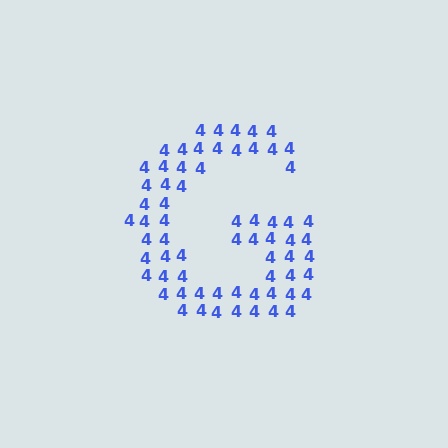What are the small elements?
The small elements are digit 4's.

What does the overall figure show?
The overall figure shows the letter G.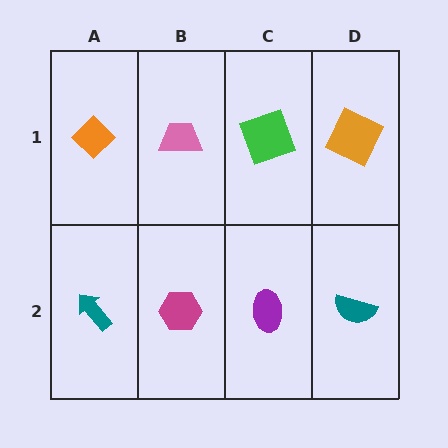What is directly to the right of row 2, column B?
A purple ellipse.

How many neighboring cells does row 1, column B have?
3.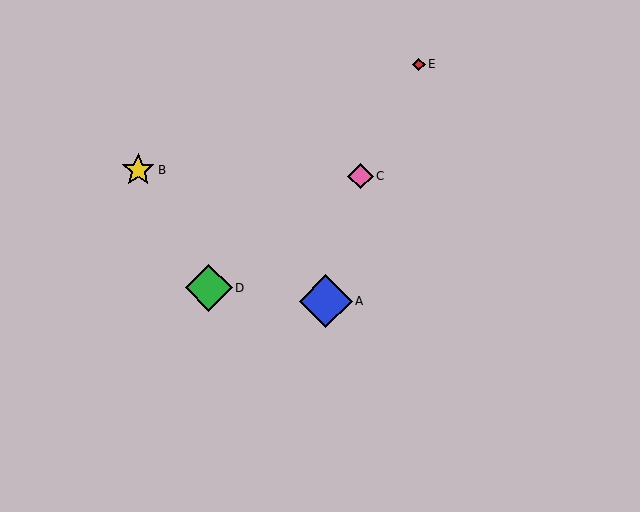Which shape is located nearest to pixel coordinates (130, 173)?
The yellow star (labeled B) at (138, 170) is nearest to that location.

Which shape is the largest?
The blue diamond (labeled A) is the largest.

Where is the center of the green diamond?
The center of the green diamond is at (209, 288).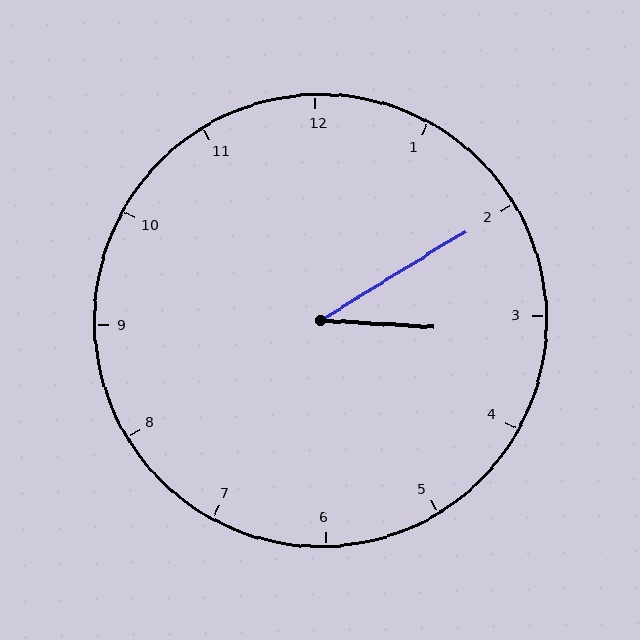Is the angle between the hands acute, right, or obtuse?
It is acute.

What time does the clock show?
3:10.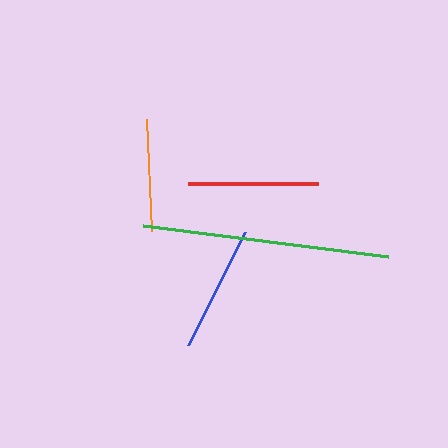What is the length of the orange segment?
The orange segment is approximately 113 pixels long.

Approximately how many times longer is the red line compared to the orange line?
The red line is approximately 1.2 times the length of the orange line.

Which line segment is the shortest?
The orange line is the shortest at approximately 113 pixels.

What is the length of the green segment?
The green segment is approximately 247 pixels long.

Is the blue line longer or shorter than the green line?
The green line is longer than the blue line.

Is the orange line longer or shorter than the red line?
The red line is longer than the orange line.